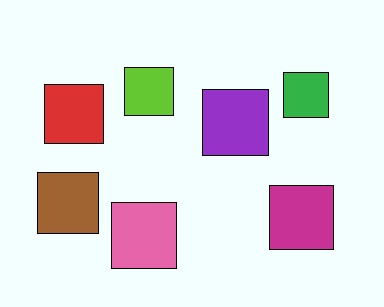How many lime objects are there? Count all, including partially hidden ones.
There is 1 lime object.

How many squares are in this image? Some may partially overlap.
There are 7 squares.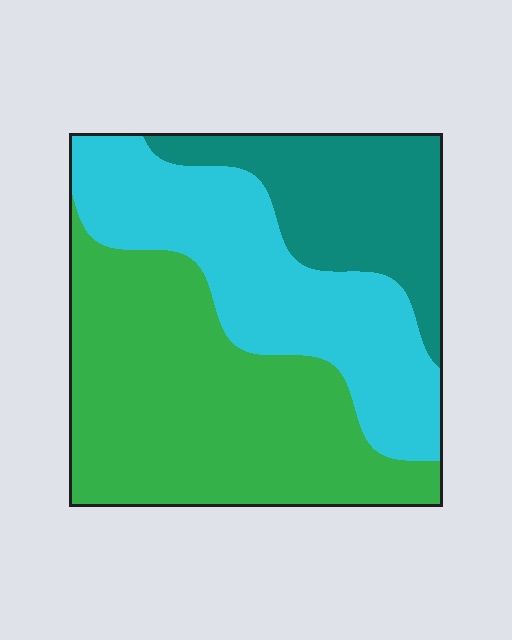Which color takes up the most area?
Green, at roughly 45%.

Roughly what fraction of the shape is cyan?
Cyan takes up about one third (1/3) of the shape.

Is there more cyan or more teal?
Cyan.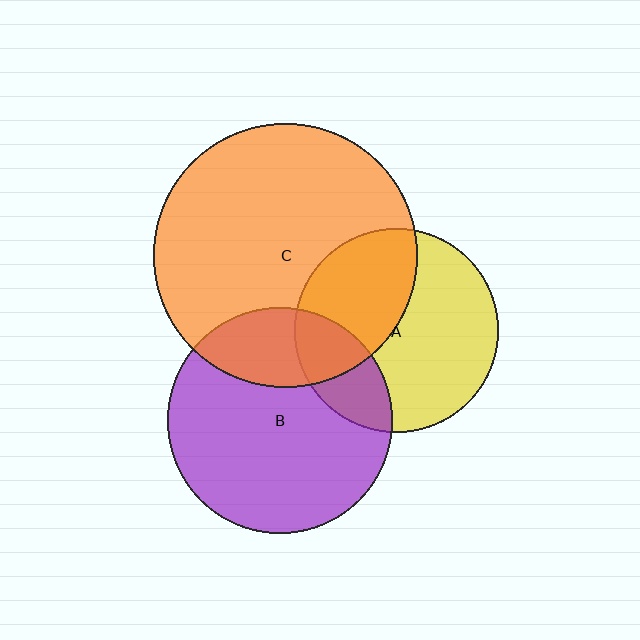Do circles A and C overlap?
Yes.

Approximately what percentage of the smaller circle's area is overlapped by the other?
Approximately 40%.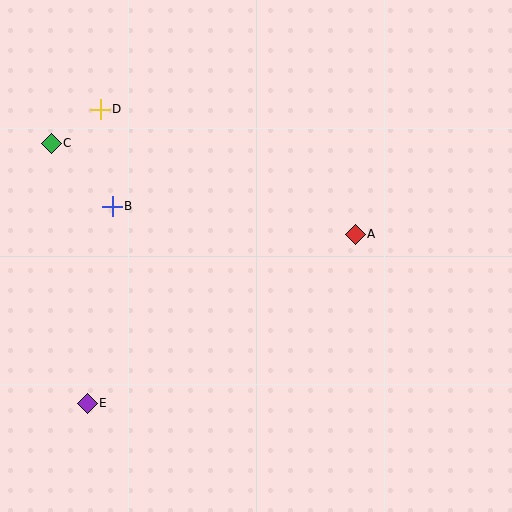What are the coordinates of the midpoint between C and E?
The midpoint between C and E is at (69, 273).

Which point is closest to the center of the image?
Point A at (355, 234) is closest to the center.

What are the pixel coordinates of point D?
Point D is at (100, 109).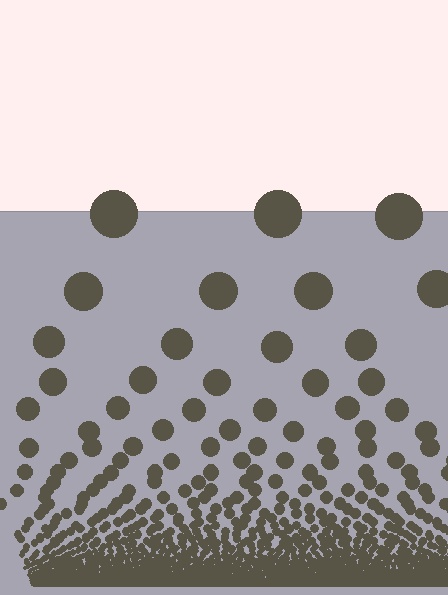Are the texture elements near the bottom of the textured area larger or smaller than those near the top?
Smaller. The gradient is inverted — elements near the bottom are smaller and denser.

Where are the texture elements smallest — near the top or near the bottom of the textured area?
Near the bottom.